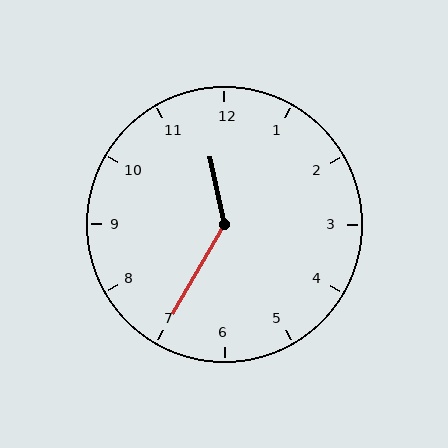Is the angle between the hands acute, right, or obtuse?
It is obtuse.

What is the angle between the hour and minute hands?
Approximately 138 degrees.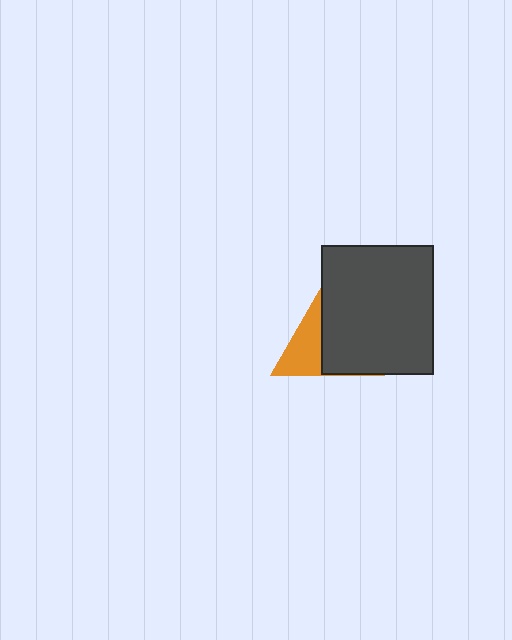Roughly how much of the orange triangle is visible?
A small part of it is visible (roughly 40%).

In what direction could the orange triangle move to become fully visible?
The orange triangle could move left. That would shift it out from behind the dark gray rectangle entirely.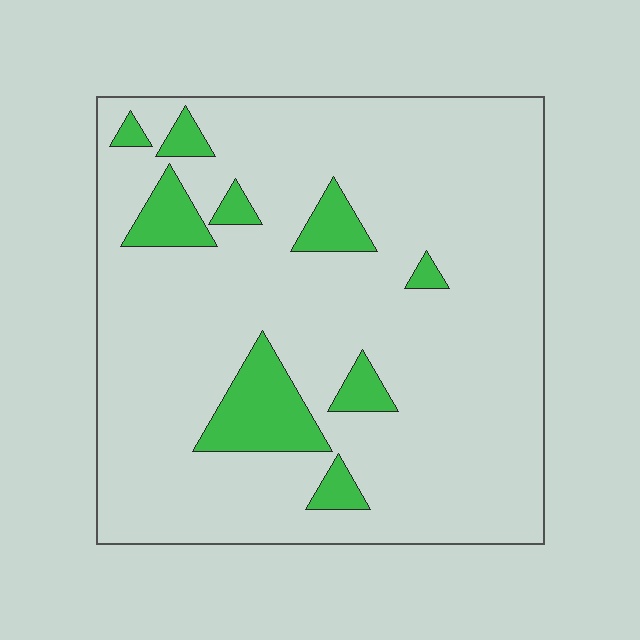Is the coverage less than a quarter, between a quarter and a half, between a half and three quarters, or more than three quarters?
Less than a quarter.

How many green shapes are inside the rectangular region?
9.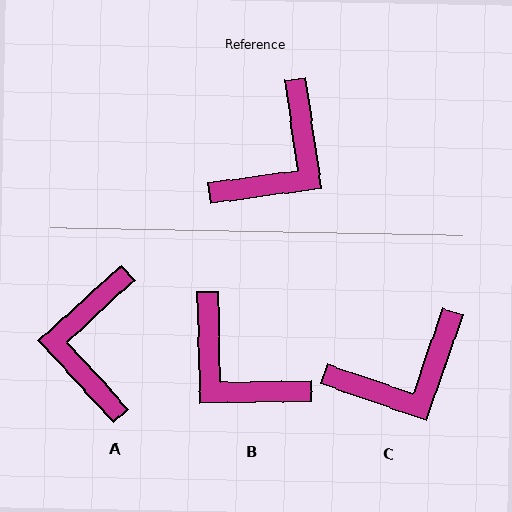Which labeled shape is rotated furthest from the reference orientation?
A, about 146 degrees away.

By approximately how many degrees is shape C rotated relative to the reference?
Approximately 27 degrees clockwise.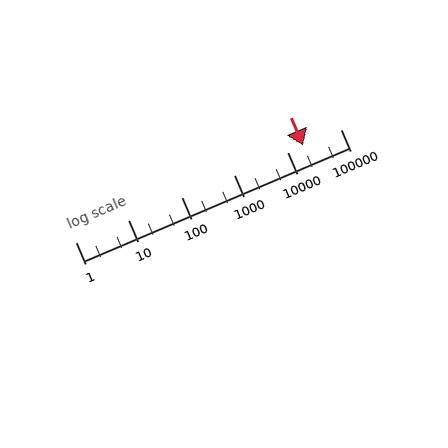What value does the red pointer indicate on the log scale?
The pointer indicates approximately 20000.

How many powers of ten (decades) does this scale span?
The scale spans 5 decades, from 1 to 100000.